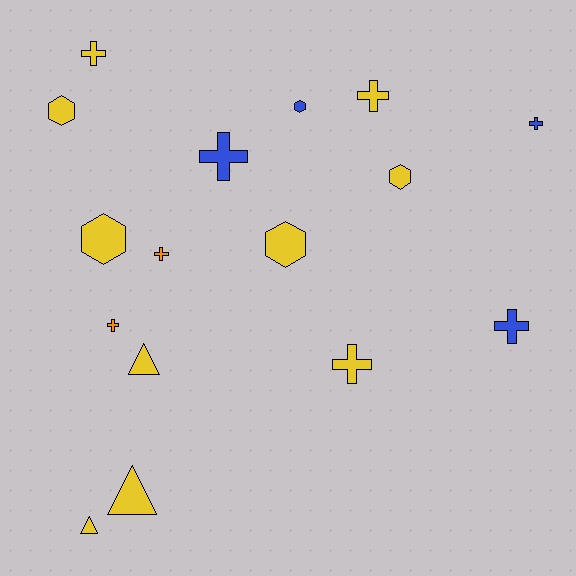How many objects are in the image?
There are 16 objects.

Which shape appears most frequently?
Cross, with 8 objects.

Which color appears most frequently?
Yellow, with 10 objects.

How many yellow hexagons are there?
There are 4 yellow hexagons.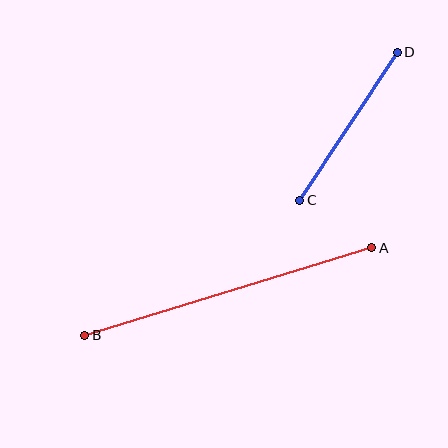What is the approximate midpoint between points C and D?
The midpoint is at approximately (349, 126) pixels.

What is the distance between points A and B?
The distance is approximately 300 pixels.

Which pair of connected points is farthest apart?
Points A and B are farthest apart.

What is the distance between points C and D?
The distance is approximately 177 pixels.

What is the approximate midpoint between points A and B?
The midpoint is at approximately (228, 291) pixels.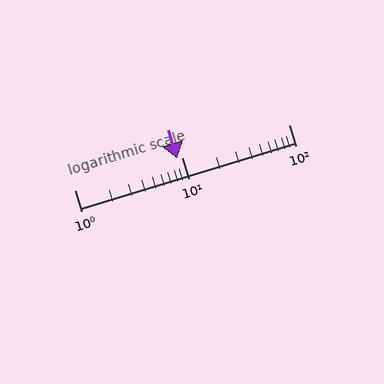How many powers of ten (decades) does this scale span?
The scale spans 2 decades, from 1 to 100.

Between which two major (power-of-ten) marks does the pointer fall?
The pointer is between 1 and 10.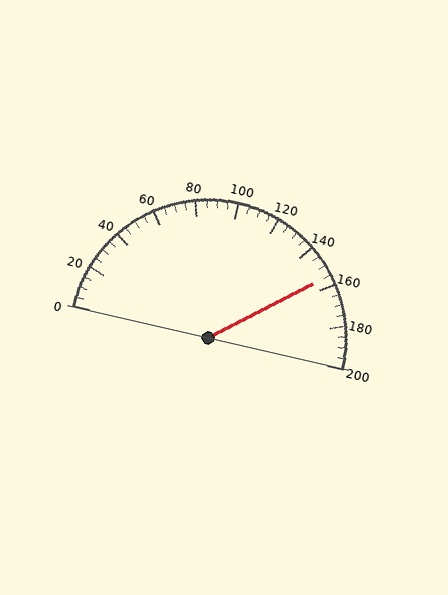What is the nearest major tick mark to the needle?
The nearest major tick mark is 160.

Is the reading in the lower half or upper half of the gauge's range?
The reading is in the upper half of the range (0 to 200).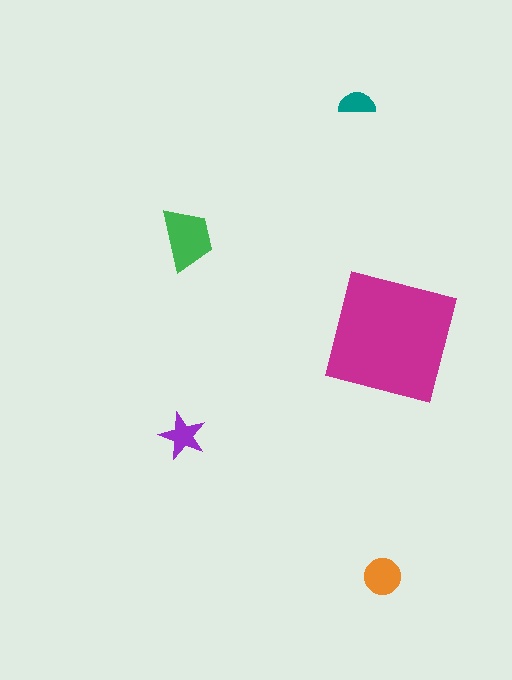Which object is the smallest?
The teal semicircle.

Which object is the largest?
The magenta square.